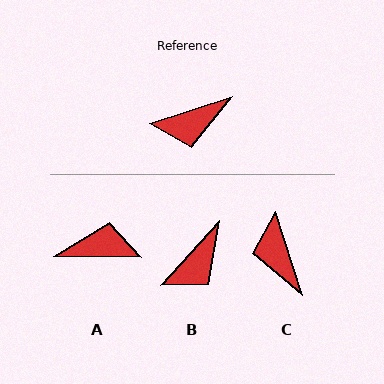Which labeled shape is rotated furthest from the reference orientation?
A, about 161 degrees away.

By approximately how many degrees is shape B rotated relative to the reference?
Approximately 30 degrees counter-clockwise.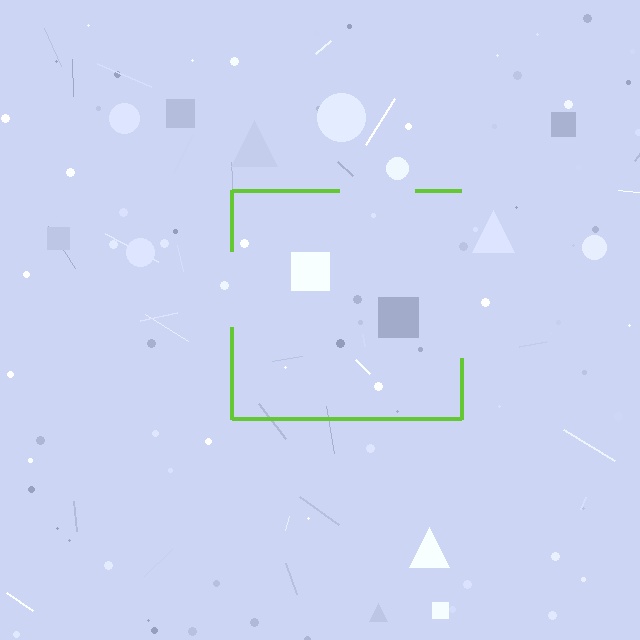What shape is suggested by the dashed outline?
The dashed outline suggests a square.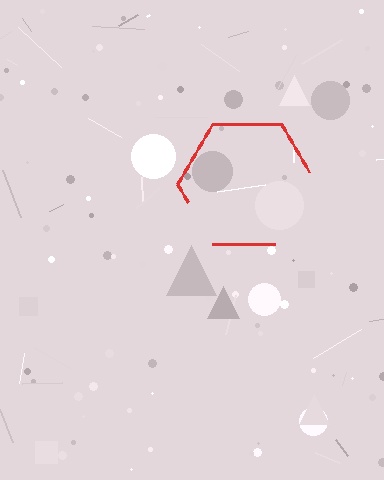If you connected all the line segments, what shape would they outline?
They would outline a hexagon.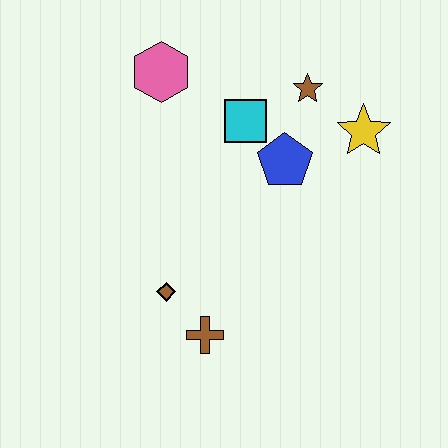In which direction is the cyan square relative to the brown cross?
The cyan square is above the brown cross.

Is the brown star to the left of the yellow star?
Yes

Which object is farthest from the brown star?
The brown cross is farthest from the brown star.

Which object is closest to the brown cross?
The brown diamond is closest to the brown cross.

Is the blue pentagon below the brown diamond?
No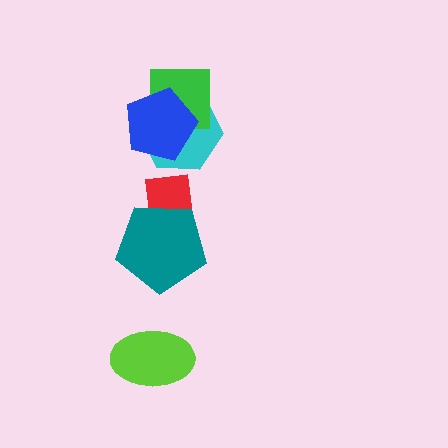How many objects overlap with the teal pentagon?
1 object overlaps with the teal pentagon.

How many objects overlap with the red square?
1 object overlaps with the red square.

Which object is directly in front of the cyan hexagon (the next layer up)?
The green square is directly in front of the cyan hexagon.